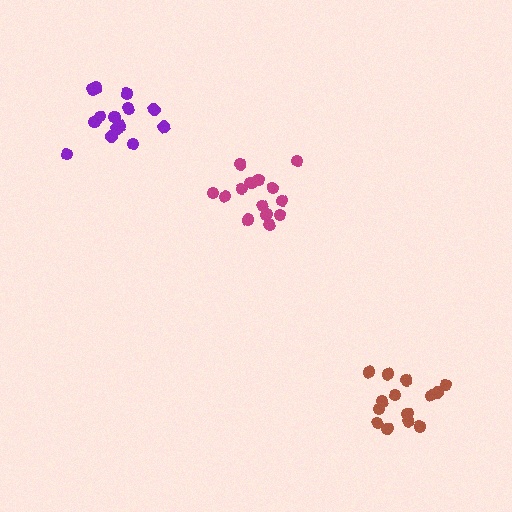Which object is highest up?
The purple cluster is topmost.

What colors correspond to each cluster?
The clusters are colored: magenta, brown, purple.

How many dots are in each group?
Group 1: 14 dots, Group 2: 14 dots, Group 3: 15 dots (43 total).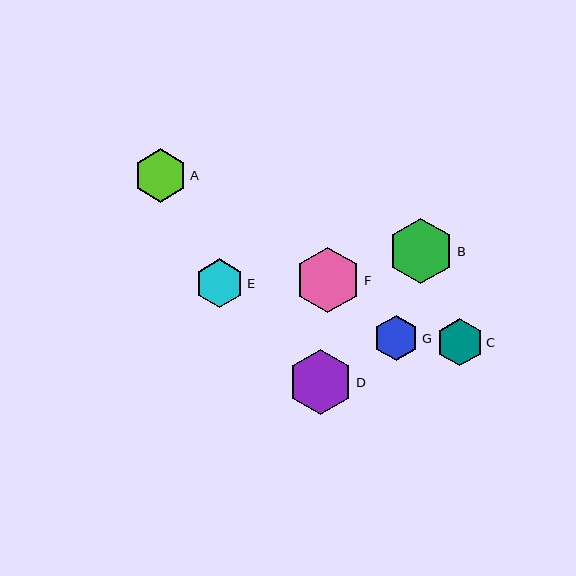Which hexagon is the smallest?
Hexagon G is the smallest with a size of approximately 46 pixels.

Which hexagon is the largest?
Hexagon B is the largest with a size of approximately 66 pixels.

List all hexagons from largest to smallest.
From largest to smallest: B, F, D, A, E, C, G.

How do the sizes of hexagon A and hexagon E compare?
Hexagon A and hexagon E are approximately the same size.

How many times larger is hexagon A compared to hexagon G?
Hexagon A is approximately 1.2 times the size of hexagon G.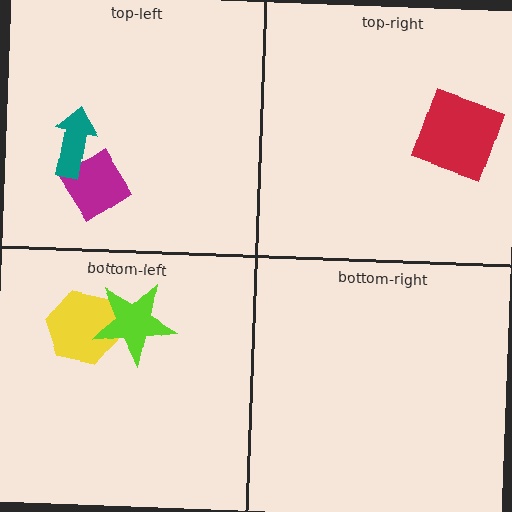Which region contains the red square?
The top-right region.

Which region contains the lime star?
The bottom-left region.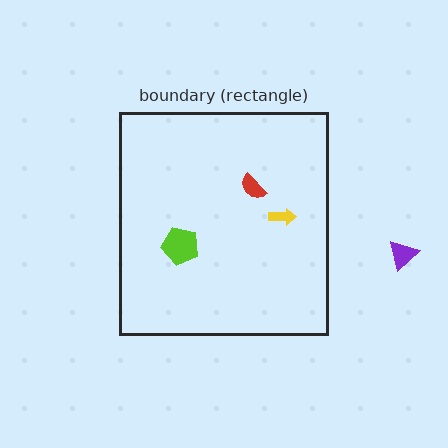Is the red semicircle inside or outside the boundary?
Inside.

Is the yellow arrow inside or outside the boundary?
Inside.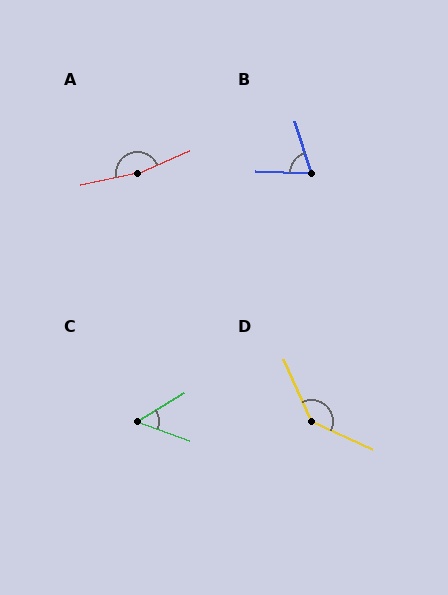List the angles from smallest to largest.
C (51°), B (70°), D (139°), A (168°).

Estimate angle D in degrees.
Approximately 139 degrees.